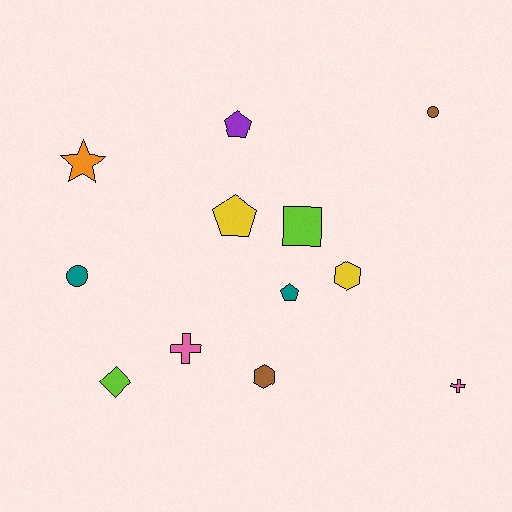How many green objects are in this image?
There are no green objects.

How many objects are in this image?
There are 12 objects.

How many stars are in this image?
There is 1 star.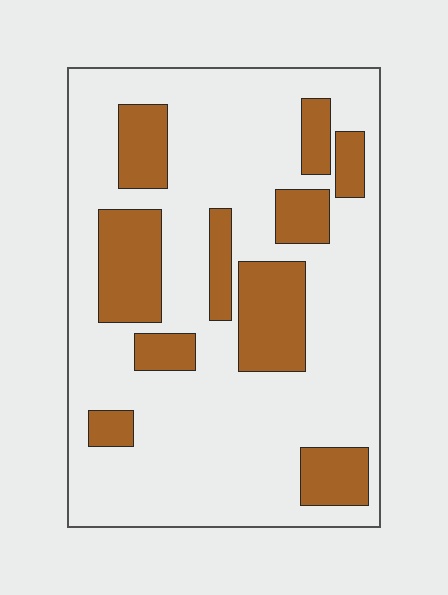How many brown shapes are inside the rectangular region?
10.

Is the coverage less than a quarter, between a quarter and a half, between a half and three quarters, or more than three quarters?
Between a quarter and a half.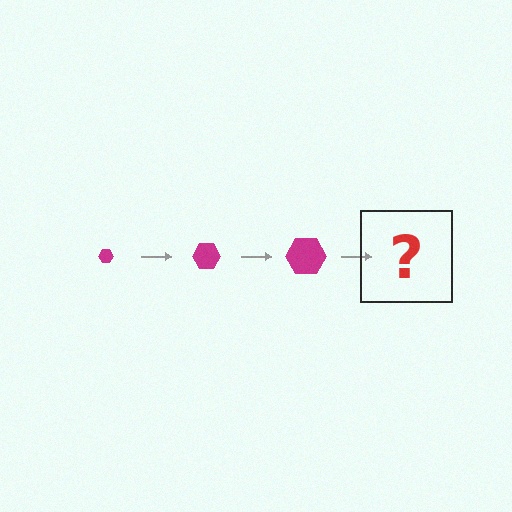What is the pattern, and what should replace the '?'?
The pattern is that the hexagon gets progressively larger each step. The '?' should be a magenta hexagon, larger than the previous one.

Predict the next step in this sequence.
The next step is a magenta hexagon, larger than the previous one.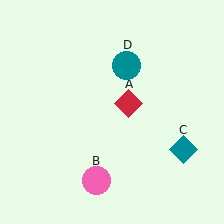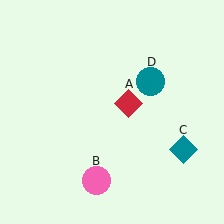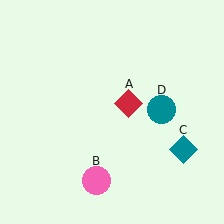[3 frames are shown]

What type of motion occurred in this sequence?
The teal circle (object D) rotated clockwise around the center of the scene.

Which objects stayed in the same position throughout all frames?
Red diamond (object A) and pink circle (object B) and teal diamond (object C) remained stationary.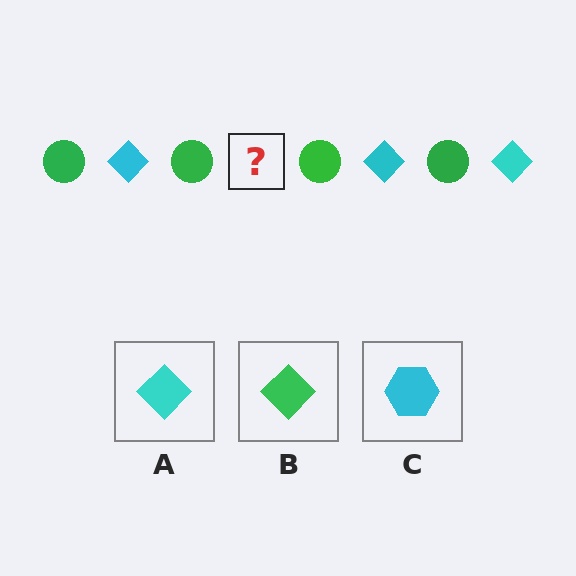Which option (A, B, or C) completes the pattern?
A.